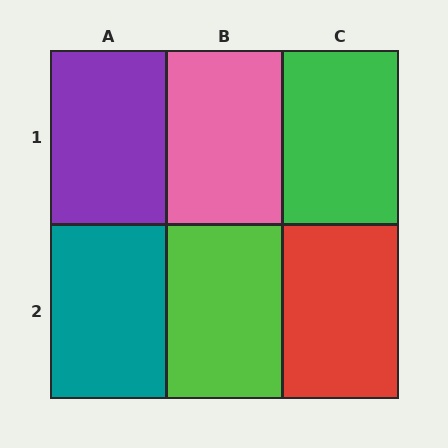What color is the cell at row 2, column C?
Red.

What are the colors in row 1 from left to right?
Purple, pink, green.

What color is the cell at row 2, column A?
Teal.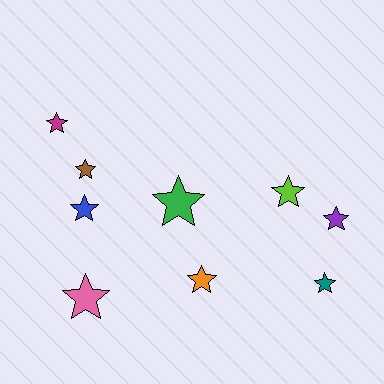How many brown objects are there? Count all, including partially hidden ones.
There is 1 brown object.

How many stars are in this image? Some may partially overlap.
There are 9 stars.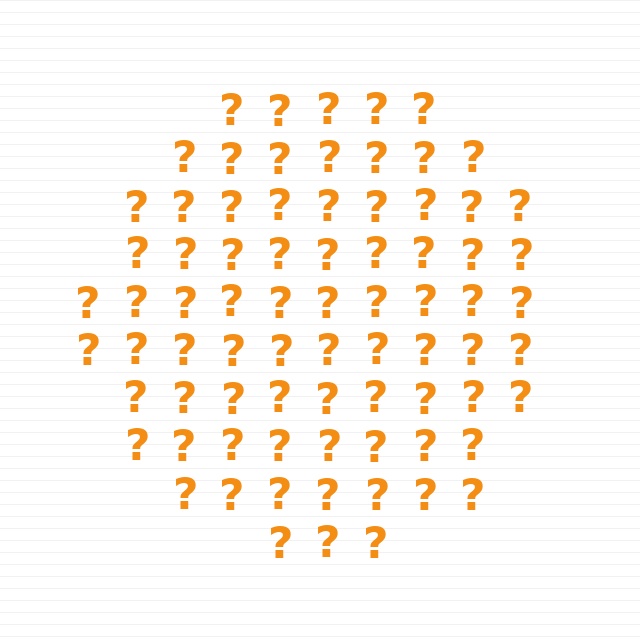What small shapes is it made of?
It is made of small question marks.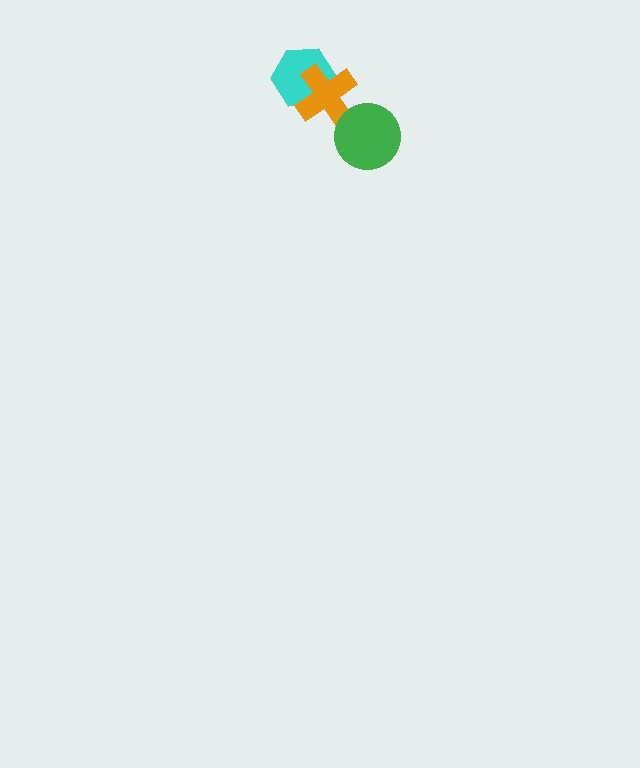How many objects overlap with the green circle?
0 objects overlap with the green circle.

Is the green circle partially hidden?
No, no other shape covers it.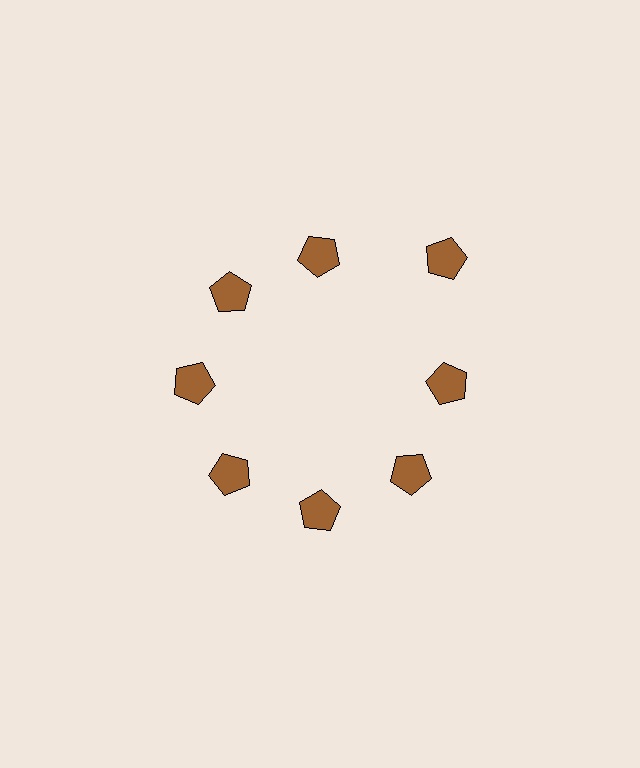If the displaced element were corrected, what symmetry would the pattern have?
It would have 8-fold rotational symmetry — the pattern would map onto itself every 45 degrees.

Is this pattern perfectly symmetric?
No. The 8 brown pentagons are arranged in a ring, but one element near the 2 o'clock position is pushed outward from the center, breaking the 8-fold rotational symmetry.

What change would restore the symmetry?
The symmetry would be restored by moving it inward, back onto the ring so that all 8 pentagons sit at equal angles and equal distance from the center.